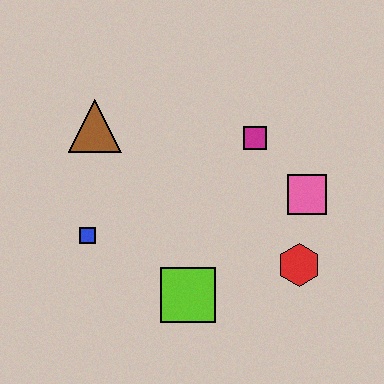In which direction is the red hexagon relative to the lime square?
The red hexagon is to the right of the lime square.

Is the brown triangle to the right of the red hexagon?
No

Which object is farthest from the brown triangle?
The red hexagon is farthest from the brown triangle.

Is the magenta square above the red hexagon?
Yes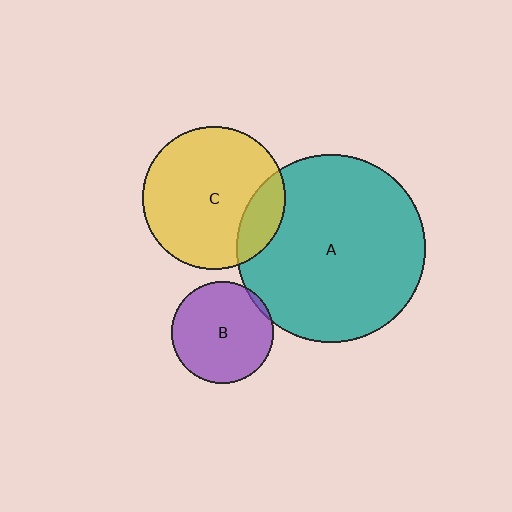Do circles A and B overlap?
Yes.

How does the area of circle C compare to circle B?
Approximately 1.9 times.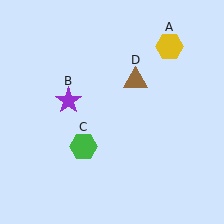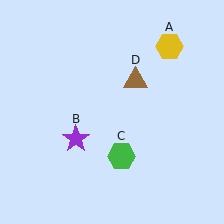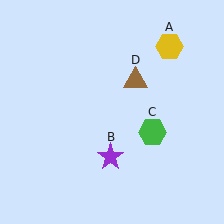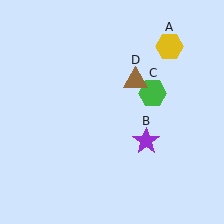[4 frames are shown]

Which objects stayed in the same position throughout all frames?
Yellow hexagon (object A) and brown triangle (object D) remained stationary.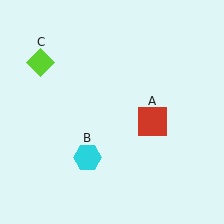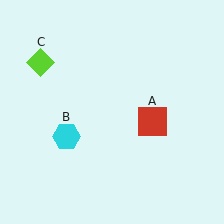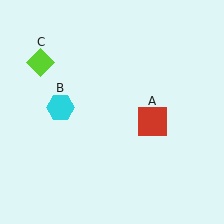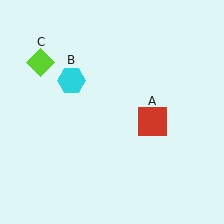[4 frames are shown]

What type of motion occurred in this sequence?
The cyan hexagon (object B) rotated clockwise around the center of the scene.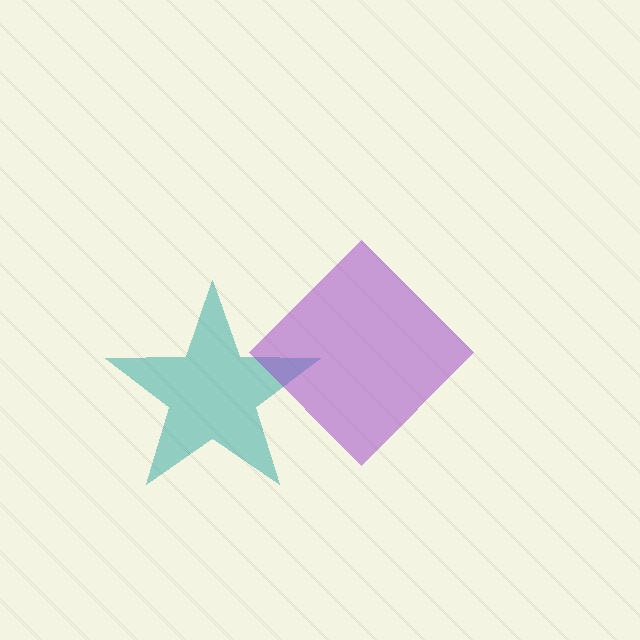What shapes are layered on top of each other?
The layered shapes are: a teal star, a purple diamond.